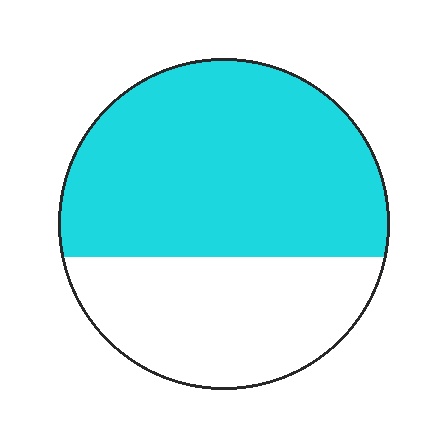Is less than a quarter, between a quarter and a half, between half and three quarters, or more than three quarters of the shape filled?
Between half and three quarters.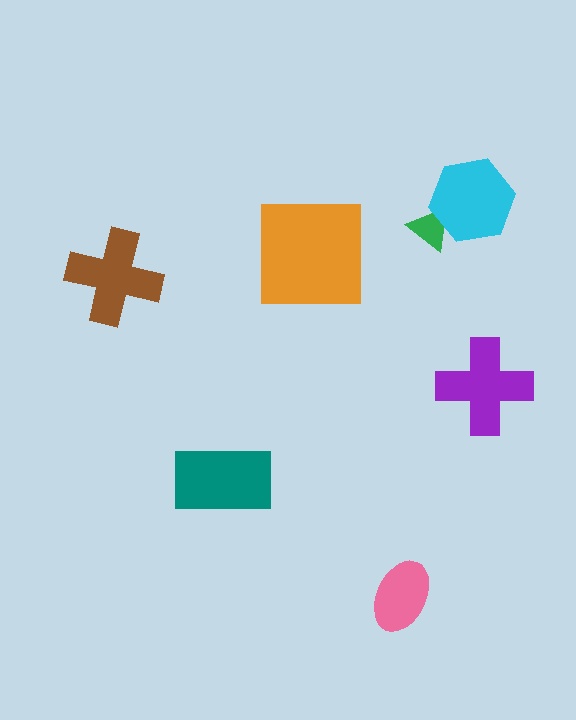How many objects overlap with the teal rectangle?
0 objects overlap with the teal rectangle.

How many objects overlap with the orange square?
0 objects overlap with the orange square.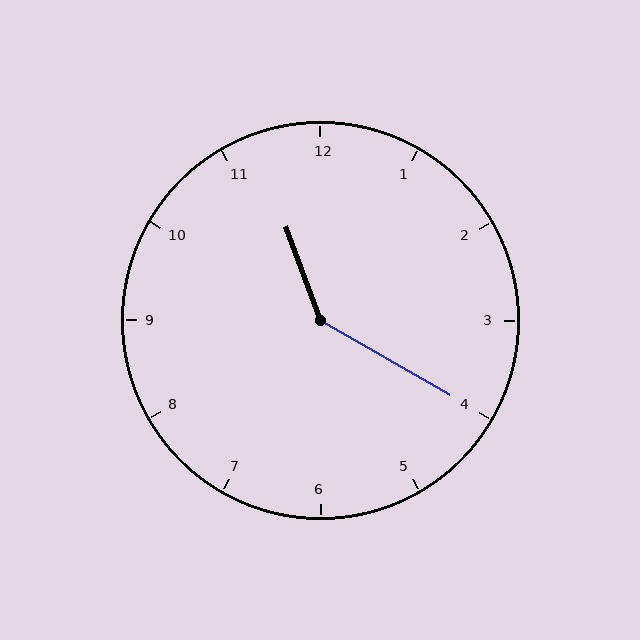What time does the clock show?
11:20.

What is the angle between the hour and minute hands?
Approximately 140 degrees.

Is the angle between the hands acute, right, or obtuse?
It is obtuse.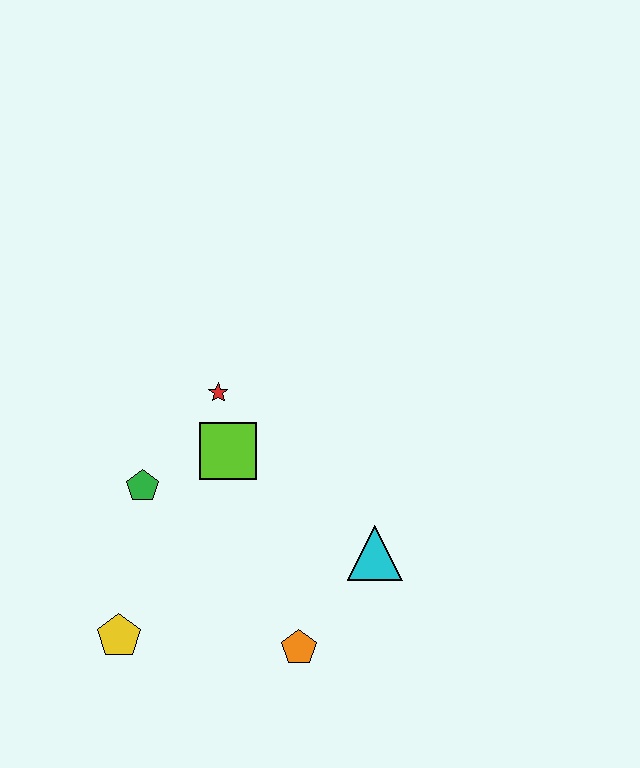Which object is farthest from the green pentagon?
The cyan triangle is farthest from the green pentagon.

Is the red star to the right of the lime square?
No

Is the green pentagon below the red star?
Yes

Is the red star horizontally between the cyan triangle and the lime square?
No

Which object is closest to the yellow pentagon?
The green pentagon is closest to the yellow pentagon.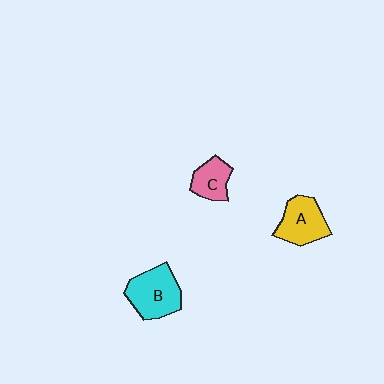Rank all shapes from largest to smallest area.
From largest to smallest: B (cyan), A (yellow), C (pink).